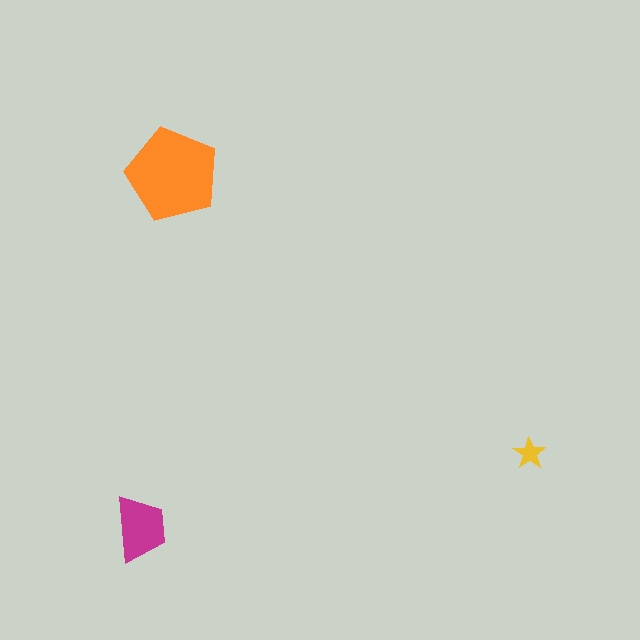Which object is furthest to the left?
The magenta trapezoid is leftmost.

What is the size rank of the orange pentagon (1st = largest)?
1st.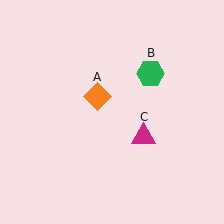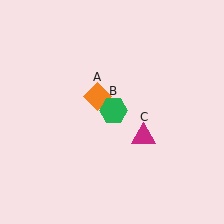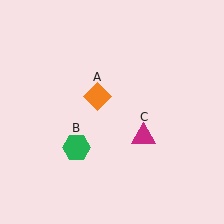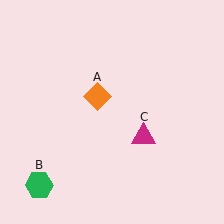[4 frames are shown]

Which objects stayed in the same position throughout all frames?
Orange diamond (object A) and magenta triangle (object C) remained stationary.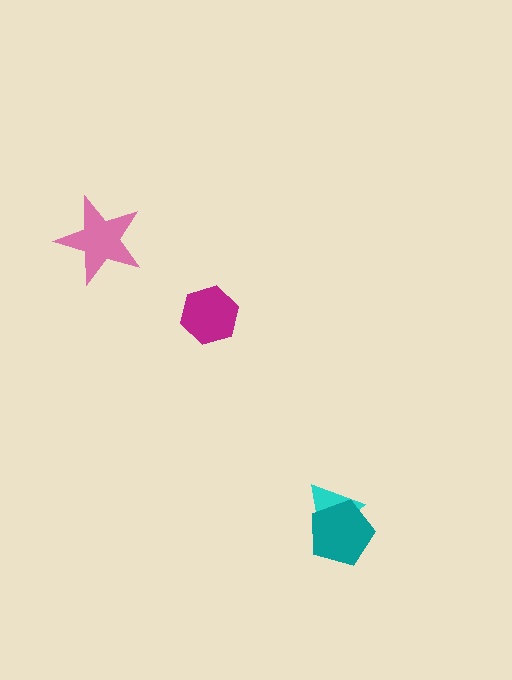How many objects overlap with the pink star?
0 objects overlap with the pink star.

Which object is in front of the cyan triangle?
The teal pentagon is in front of the cyan triangle.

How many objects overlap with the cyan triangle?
1 object overlaps with the cyan triangle.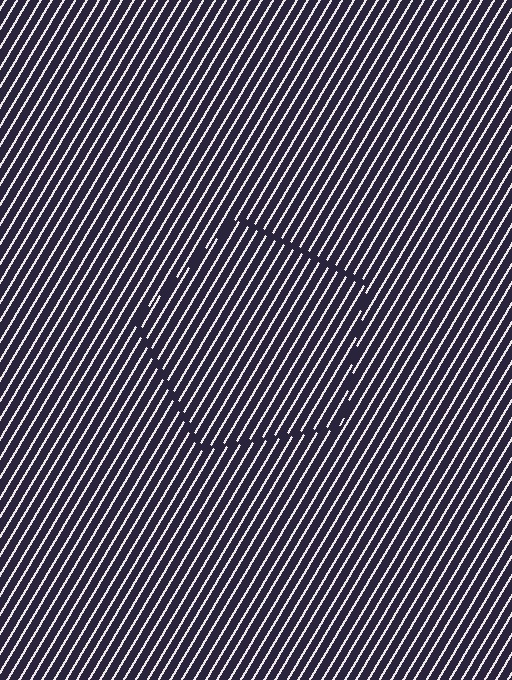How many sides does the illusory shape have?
5 sides — the line-ends trace a pentagon.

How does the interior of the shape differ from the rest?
The interior of the shape contains the same grating, shifted by half a period — the contour is defined by the phase discontinuity where line-ends from the inner and outer gratings abut.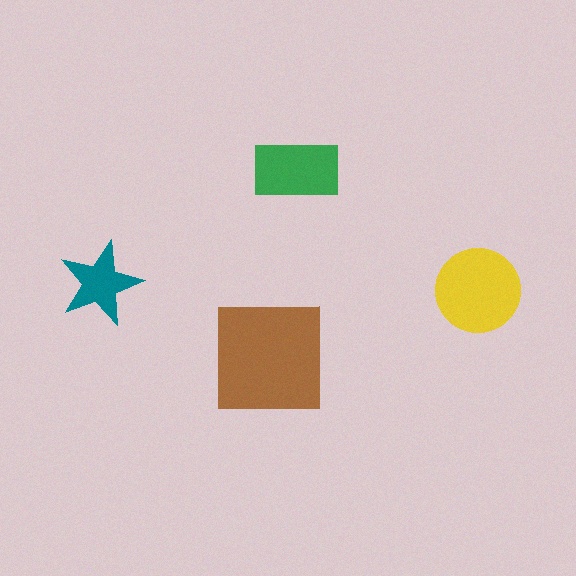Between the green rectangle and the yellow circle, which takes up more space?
The yellow circle.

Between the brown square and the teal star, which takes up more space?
The brown square.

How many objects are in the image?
There are 4 objects in the image.